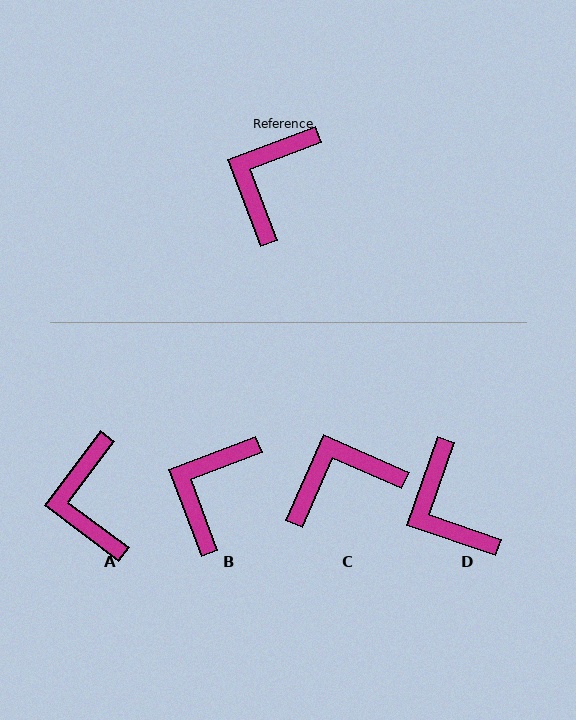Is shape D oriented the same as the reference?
No, it is off by about 50 degrees.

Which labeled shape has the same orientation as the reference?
B.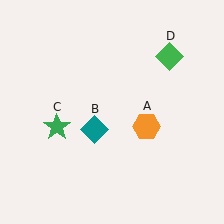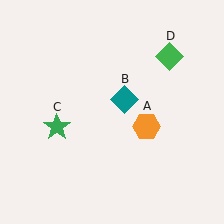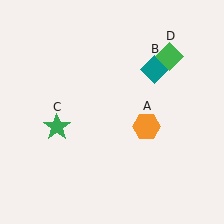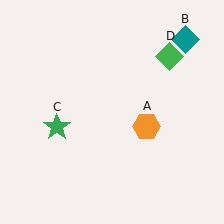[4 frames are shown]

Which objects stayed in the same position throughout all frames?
Orange hexagon (object A) and green star (object C) and green diamond (object D) remained stationary.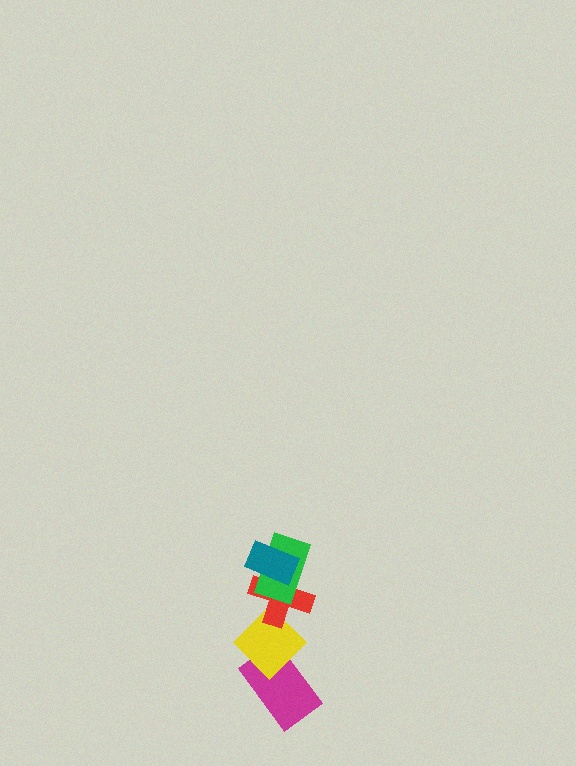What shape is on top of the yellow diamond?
The red cross is on top of the yellow diamond.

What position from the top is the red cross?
The red cross is 3rd from the top.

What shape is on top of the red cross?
The green rectangle is on top of the red cross.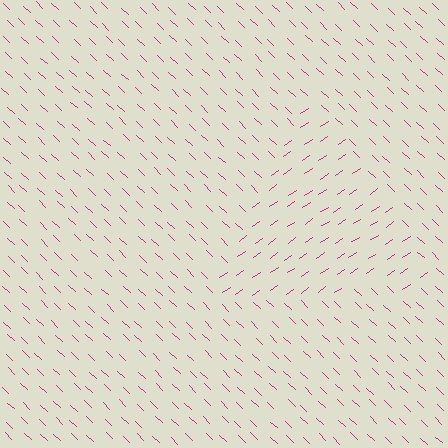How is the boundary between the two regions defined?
The boundary is defined purely by a change in line orientation (approximately 78 degrees difference). All lines are the same color and thickness.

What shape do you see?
I see a triangle.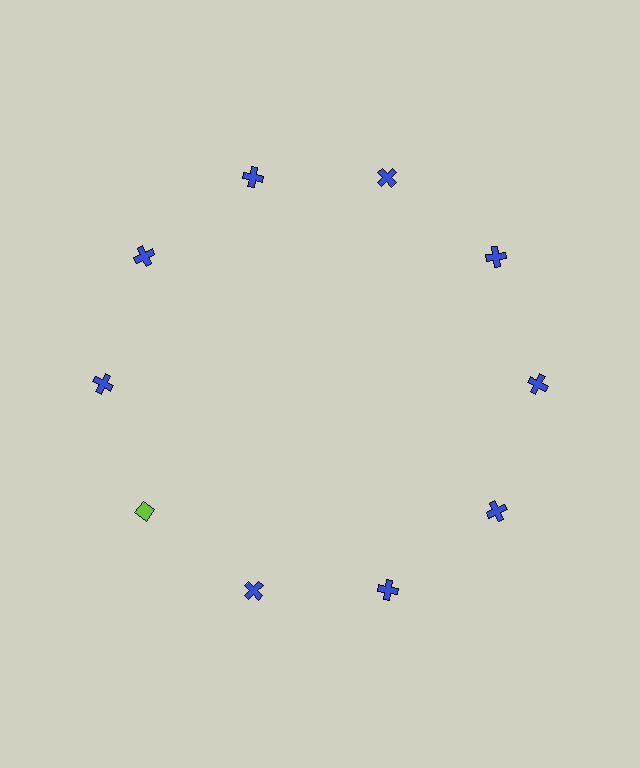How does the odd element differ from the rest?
It differs in both color (lime instead of blue) and shape (diamond instead of cross).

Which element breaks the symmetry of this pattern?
The lime diamond at roughly the 8 o'clock position breaks the symmetry. All other shapes are blue crosses.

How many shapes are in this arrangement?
There are 10 shapes arranged in a ring pattern.